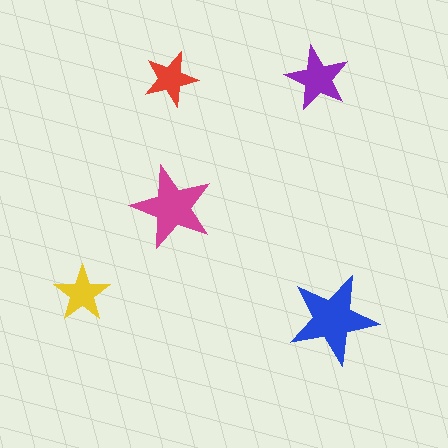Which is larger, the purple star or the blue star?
The blue one.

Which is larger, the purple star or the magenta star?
The magenta one.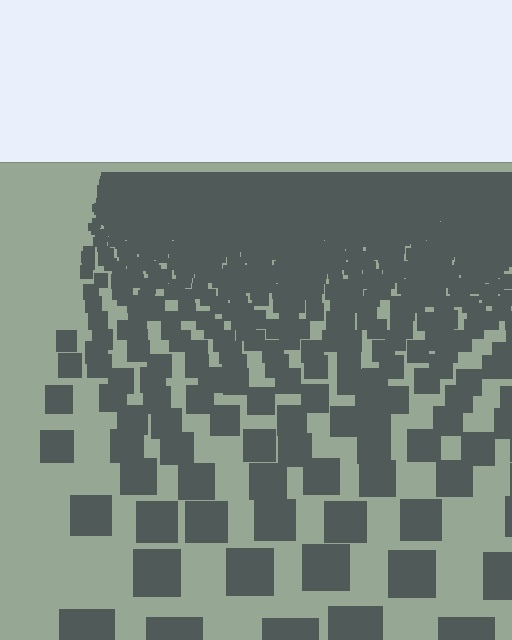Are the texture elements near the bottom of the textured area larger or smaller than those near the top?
Larger. Near the bottom, elements are closer to the viewer and appear at a bigger on-screen size.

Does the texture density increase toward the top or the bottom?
Density increases toward the top.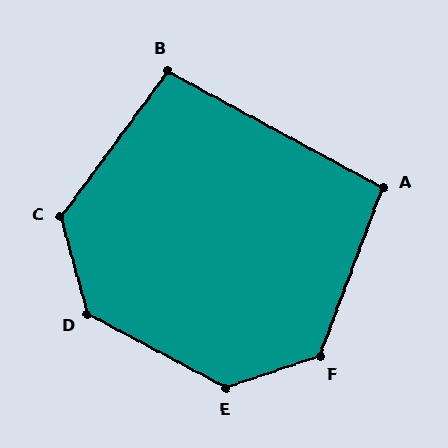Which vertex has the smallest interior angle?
B, at approximately 98 degrees.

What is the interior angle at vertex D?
Approximately 133 degrees (obtuse).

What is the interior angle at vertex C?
Approximately 128 degrees (obtuse).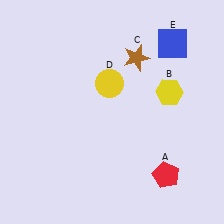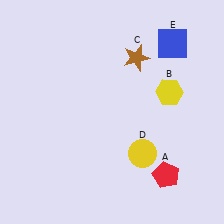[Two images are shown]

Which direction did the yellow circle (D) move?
The yellow circle (D) moved down.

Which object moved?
The yellow circle (D) moved down.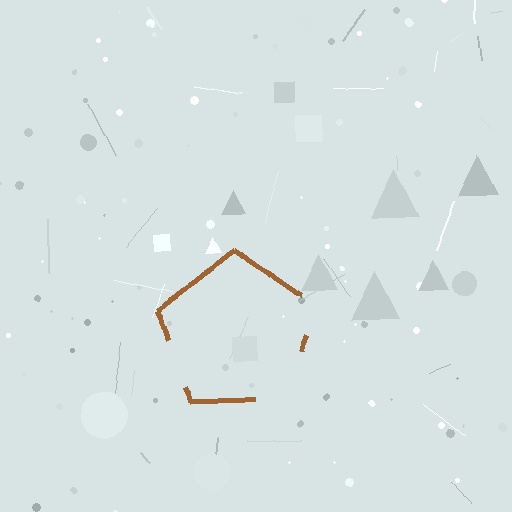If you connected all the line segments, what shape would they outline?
They would outline a pentagon.